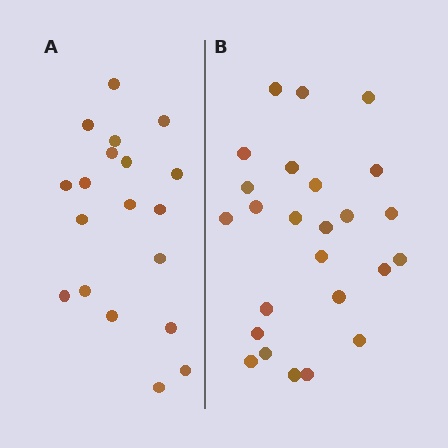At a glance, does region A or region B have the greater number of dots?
Region B (the right region) has more dots.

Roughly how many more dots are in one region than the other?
Region B has about 6 more dots than region A.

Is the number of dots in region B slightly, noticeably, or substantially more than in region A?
Region B has noticeably more, but not dramatically so. The ratio is roughly 1.3 to 1.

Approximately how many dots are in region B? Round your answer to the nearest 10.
About 20 dots. (The exact count is 25, which rounds to 20.)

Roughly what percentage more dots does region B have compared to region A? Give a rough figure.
About 30% more.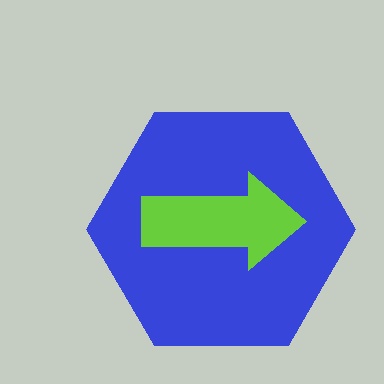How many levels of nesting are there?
2.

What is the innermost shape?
The lime arrow.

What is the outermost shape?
The blue hexagon.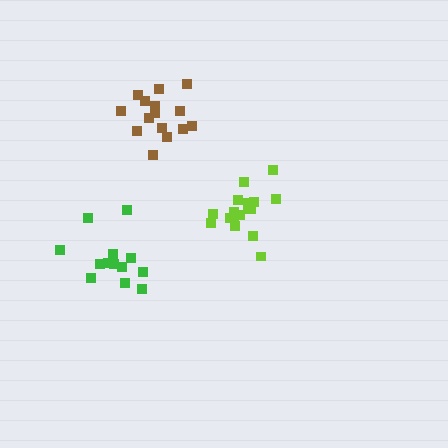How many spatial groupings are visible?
There are 3 spatial groupings.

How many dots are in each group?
Group 1: 17 dots, Group 2: 15 dots, Group 3: 13 dots (45 total).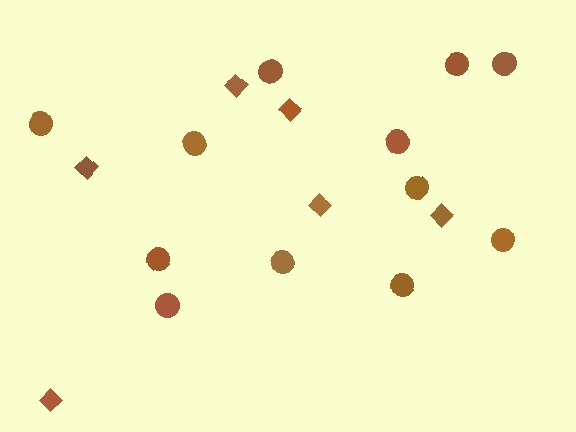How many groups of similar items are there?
There are 2 groups: one group of circles (12) and one group of diamonds (6).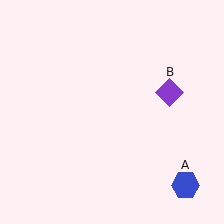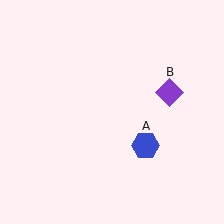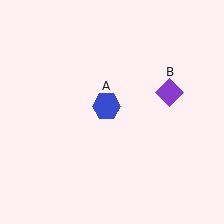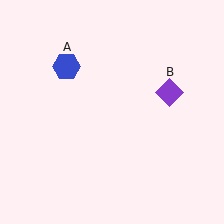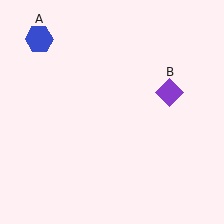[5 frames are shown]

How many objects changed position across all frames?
1 object changed position: blue hexagon (object A).